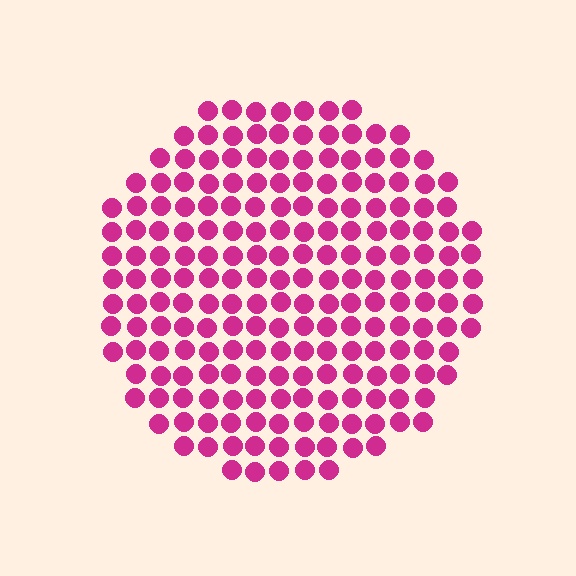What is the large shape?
The large shape is a circle.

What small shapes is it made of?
It is made of small circles.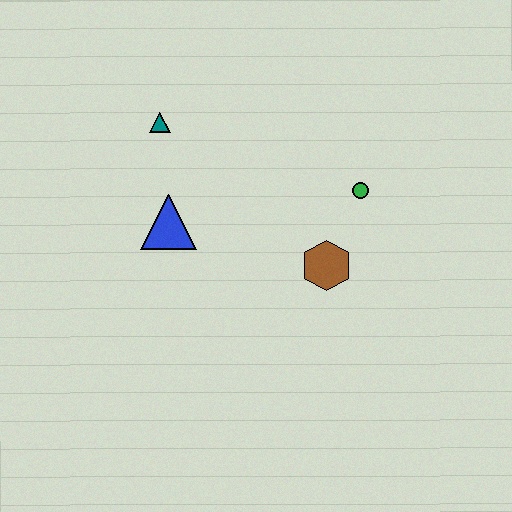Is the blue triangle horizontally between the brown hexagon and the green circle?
No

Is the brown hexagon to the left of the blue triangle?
No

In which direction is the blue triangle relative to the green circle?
The blue triangle is to the left of the green circle.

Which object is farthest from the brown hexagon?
The teal triangle is farthest from the brown hexagon.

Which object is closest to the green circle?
The brown hexagon is closest to the green circle.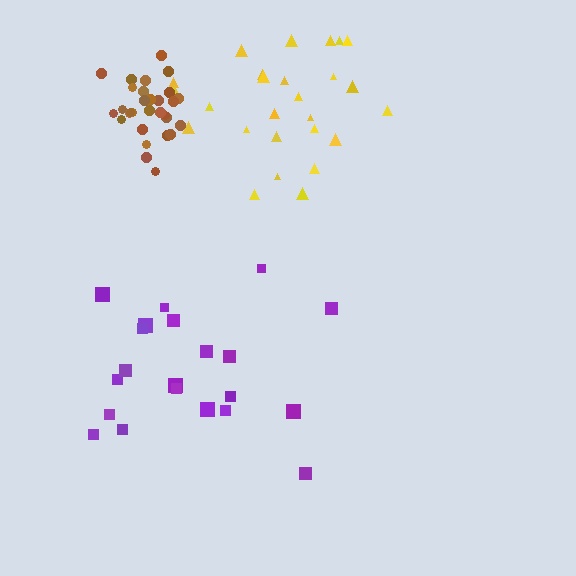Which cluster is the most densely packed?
Brown.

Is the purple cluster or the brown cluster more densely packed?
Brown.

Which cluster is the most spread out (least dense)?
Purple.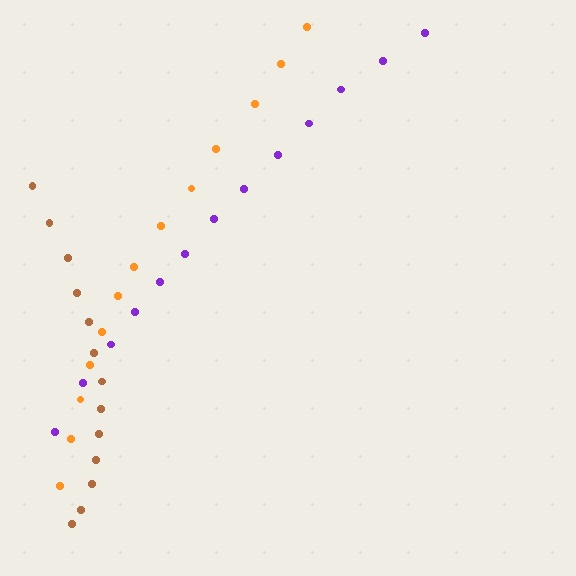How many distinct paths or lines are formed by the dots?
There are 3 distinct paths.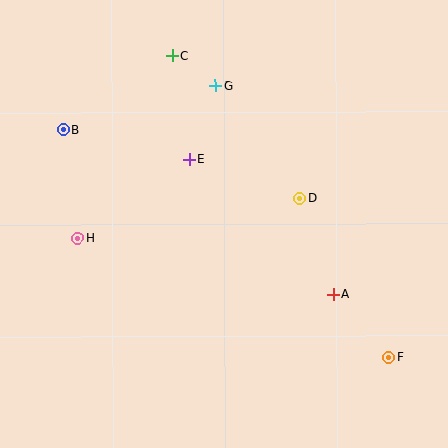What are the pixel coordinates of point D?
Point D is at (300, 198).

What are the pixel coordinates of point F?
Point F is at (389, 358).